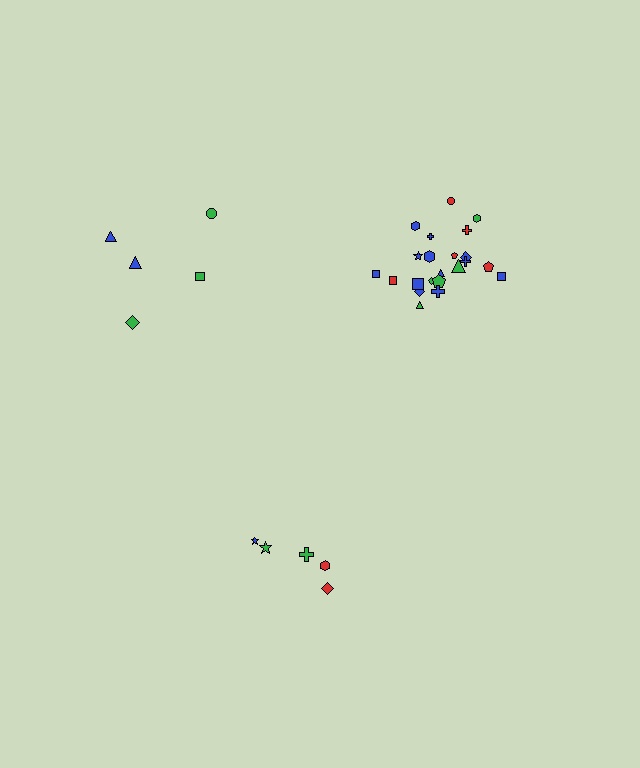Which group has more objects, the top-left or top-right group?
The top-right group.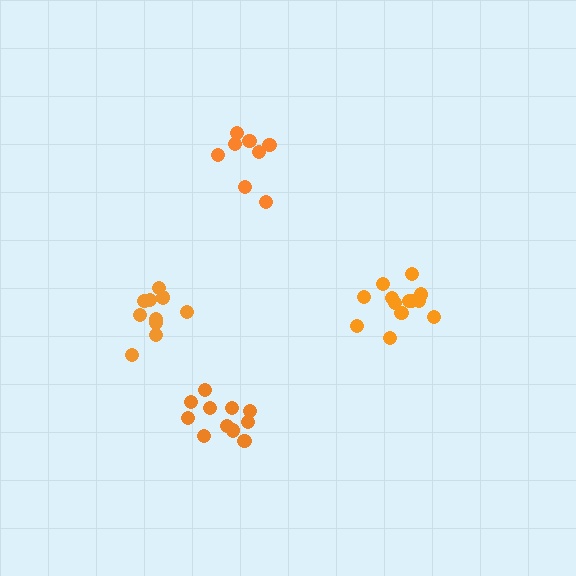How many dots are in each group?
Group 1: 10 dots, Group 2: 11 dots, Group 3: 8 dots, Group 4: 13 dots (42 total).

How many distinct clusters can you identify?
There are 4 distinct clusters.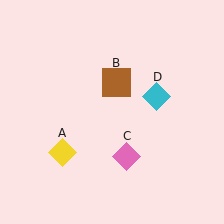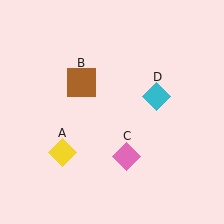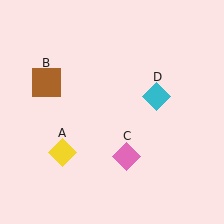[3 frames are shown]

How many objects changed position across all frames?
1 object changed position: brown square (object B).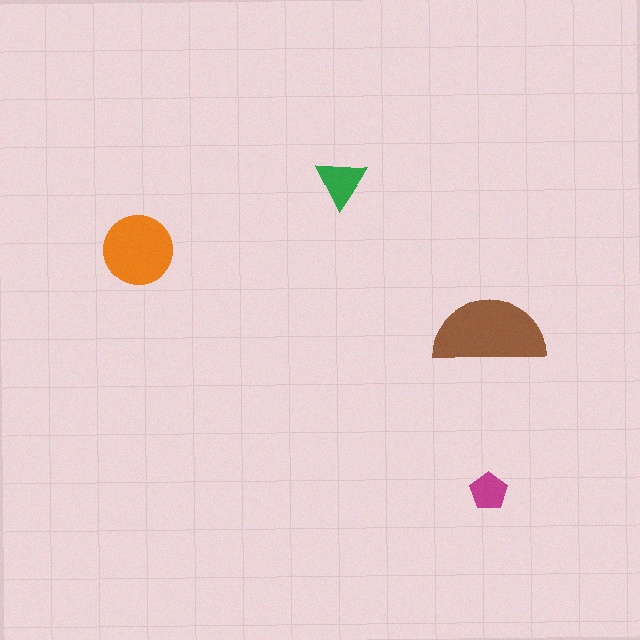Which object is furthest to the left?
The orange circle is leftmost.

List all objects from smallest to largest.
The magenta pentagon, the green triangle, the orange circle, the brown semicircle.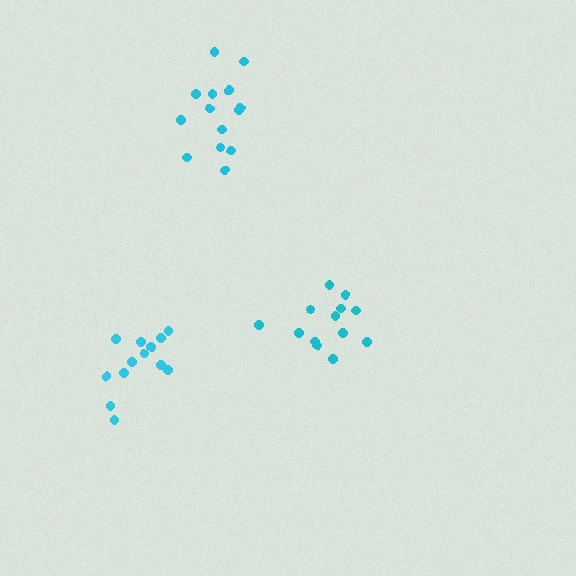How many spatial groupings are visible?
There are 3 spatial groupings.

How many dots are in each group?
Group 1: 13 dots, Group 2: 13 dots, Group 3: 14 dots (40 total).